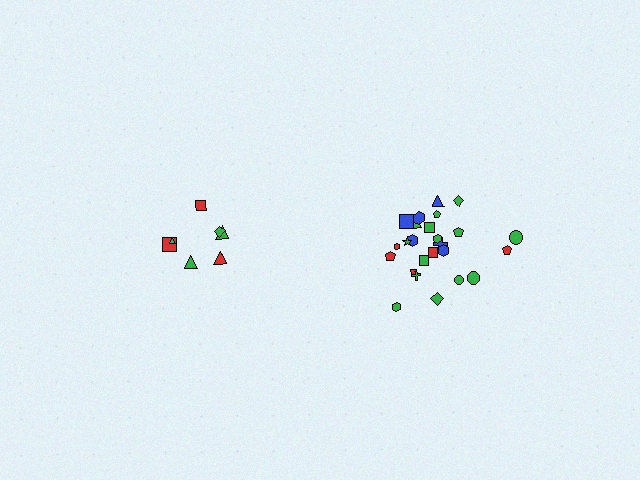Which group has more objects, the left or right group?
The right group.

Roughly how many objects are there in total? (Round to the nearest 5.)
Roughly 30 objects in total.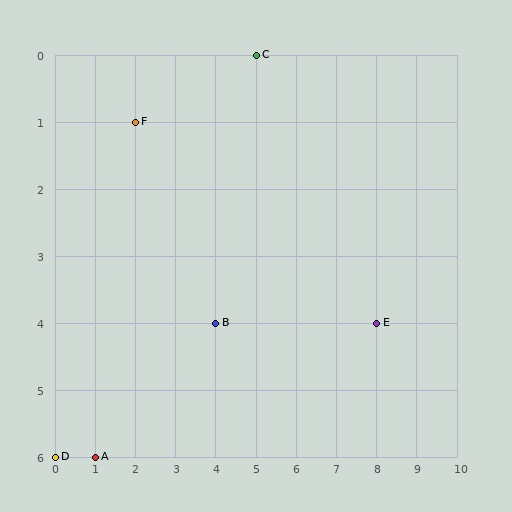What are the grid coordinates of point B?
Point B is at grid coordinates (4, 4).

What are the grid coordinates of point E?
Point E is at grid coordinates (8, 4).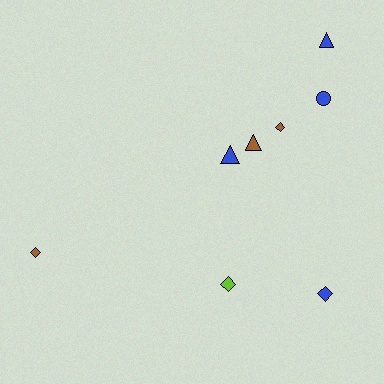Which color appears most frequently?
Blue, with 4 objects.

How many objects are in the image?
There are 8 objects.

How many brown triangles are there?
There is 1 brown triangle.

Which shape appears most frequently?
Diamond, with 4 objects.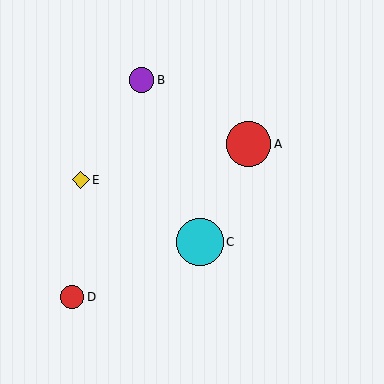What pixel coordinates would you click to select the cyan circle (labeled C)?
Click at (200, 242) to select the cyan circle C.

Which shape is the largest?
The cyan circle (labeled C) is the largest.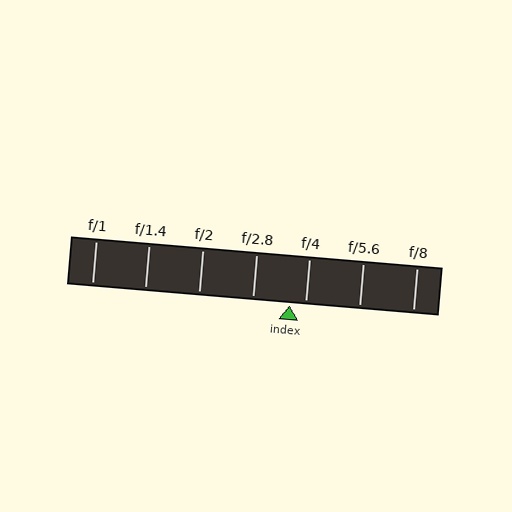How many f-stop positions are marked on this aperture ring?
There are 7 f-stop positions marked.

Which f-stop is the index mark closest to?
The index mark is closest to f/4.